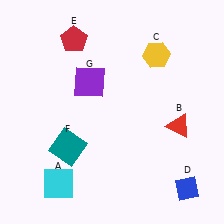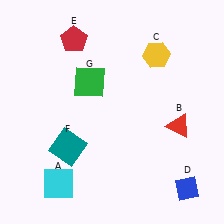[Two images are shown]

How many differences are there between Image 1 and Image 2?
There is 1 difference between the two images.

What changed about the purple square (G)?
In Image 1, G is purple. In Image 2, it changed to green.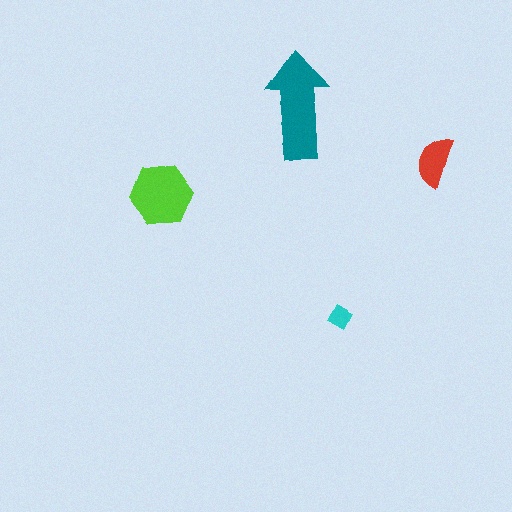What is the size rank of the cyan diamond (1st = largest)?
4th.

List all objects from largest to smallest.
The teal arrow, the lime hexagon, the red semicircle, the cyan diamond.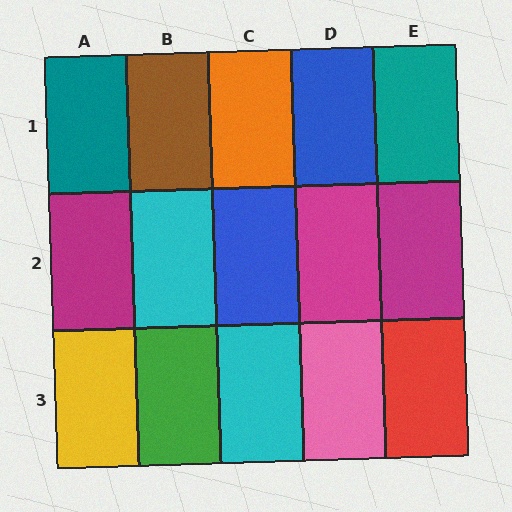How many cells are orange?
1 cell is orange.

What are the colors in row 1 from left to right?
Teal, brown, orange, blue, teal.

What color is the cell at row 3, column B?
Green.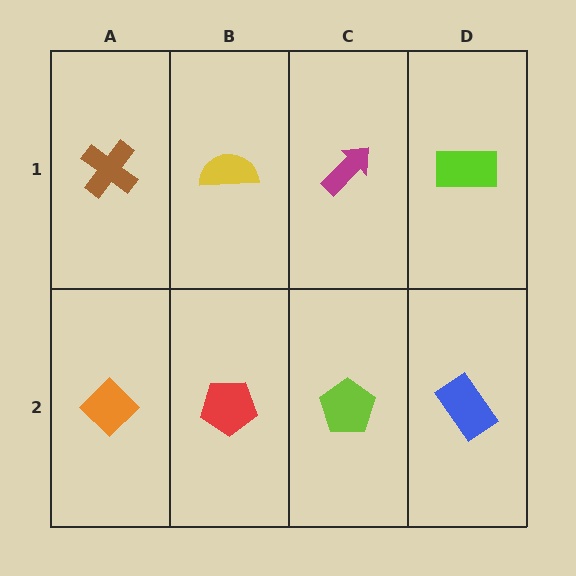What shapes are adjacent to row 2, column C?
A magenta arrow (row 1, column C), a red pentagon (row 2, column B), a blue rectangle (row 2, column D).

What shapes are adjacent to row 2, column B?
A yellow semicircle (row 1, column B), an orange diamond (row 2, column A), a lime pentagon (row 2, column C).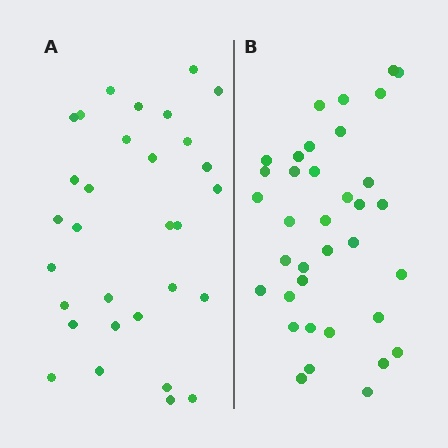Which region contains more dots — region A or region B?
Region B (the right region) has more dots.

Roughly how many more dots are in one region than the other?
Region B has about 5 more dots than region A.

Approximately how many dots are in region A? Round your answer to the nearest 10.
About 30 dots. (The exact count is 31, which rounds to 30.)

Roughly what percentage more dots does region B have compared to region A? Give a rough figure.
About 15% more.